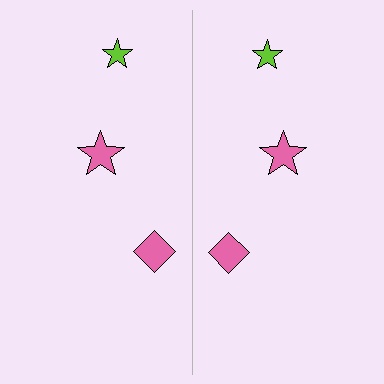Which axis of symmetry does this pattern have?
The pattern has a vertical axis of symmetry running through the center of the image.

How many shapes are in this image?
There are 6 shapes in this image.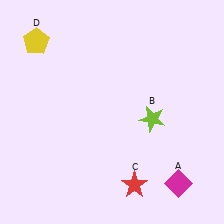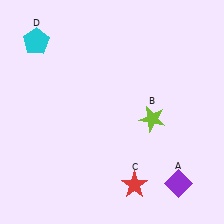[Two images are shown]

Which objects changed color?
A changed from magenta to purple. D changed from yellow to cyan.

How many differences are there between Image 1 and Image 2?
There are 2 differences between the two images.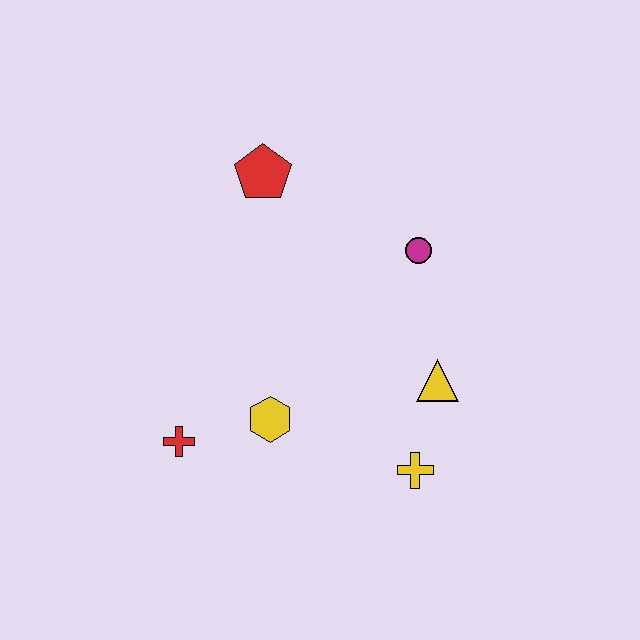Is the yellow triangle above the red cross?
Yes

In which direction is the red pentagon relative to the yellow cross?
The red pentagon is above the yellow cross.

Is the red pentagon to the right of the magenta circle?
No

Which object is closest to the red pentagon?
The magenta circle is closest to the red pentagon.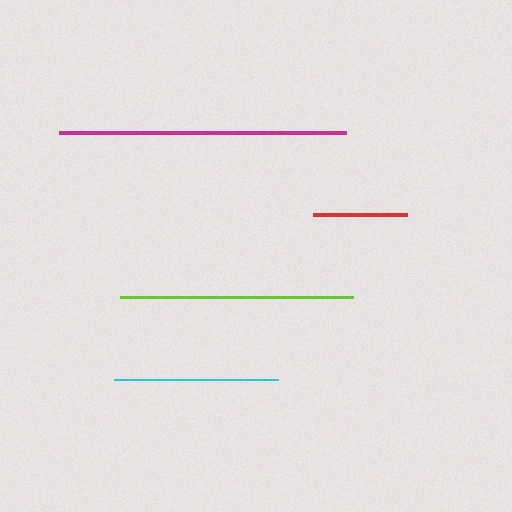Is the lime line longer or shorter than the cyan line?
The lime line is longer than the cyan line.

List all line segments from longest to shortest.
From longest to shortest: magenta, lime, cyan, red.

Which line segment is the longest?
The magenta line is the longest at approximately 287 pixels.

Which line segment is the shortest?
The red line is the shortest at approximately 94 pixels.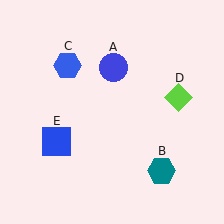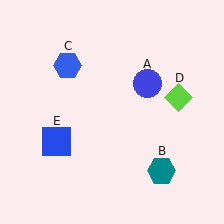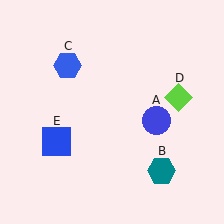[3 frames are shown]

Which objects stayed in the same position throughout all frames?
Teal hexagon (object B) and blue hexagon (object C) and lime diamond (object D) and blue square (object E) remained stationary.